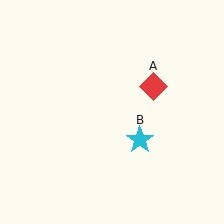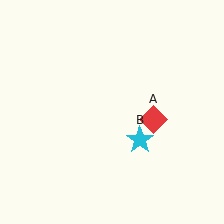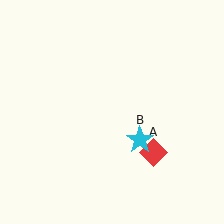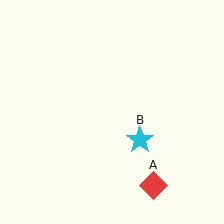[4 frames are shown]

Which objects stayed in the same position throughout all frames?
Cyan star (object B) remained stationary.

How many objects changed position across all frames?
1 object changed position: red diamond (object A).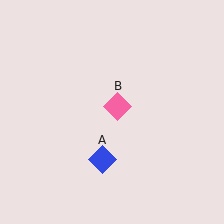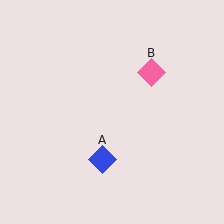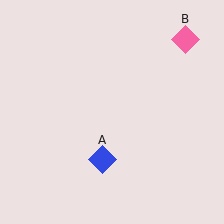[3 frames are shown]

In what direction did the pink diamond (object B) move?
The pink diamond (object B) moved up and to the right.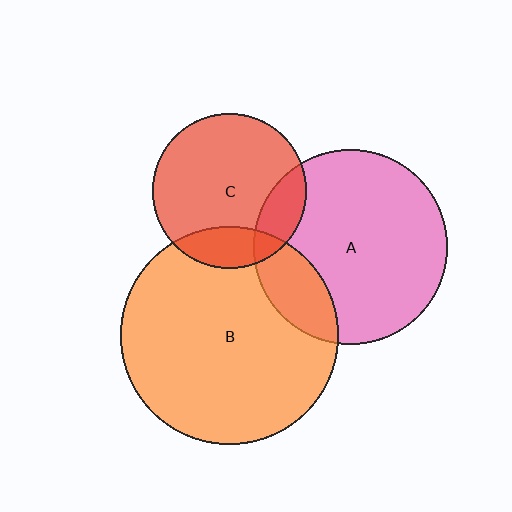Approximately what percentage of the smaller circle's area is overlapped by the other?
Approximately 15%.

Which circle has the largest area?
Circle B (orange).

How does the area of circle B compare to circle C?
Approximately 2.0 times.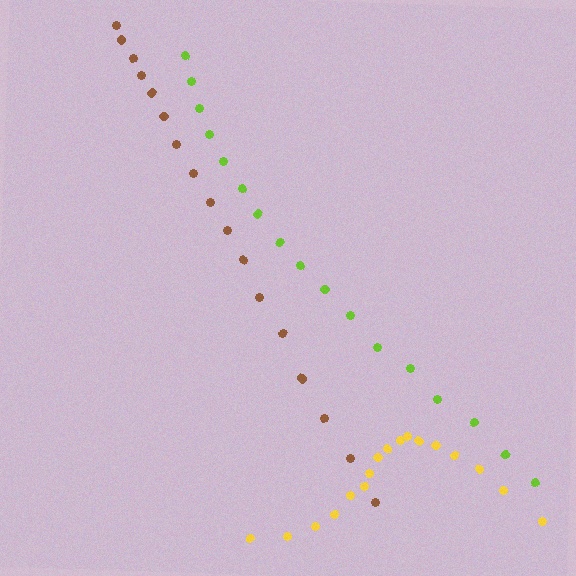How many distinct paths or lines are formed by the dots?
There are 3 distinct paths.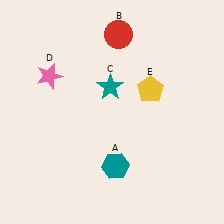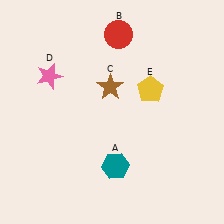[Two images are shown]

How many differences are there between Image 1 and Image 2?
There is 1 difference between the two images.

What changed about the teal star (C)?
In Image 1, C is teal. In Image 2, it changed to brown.